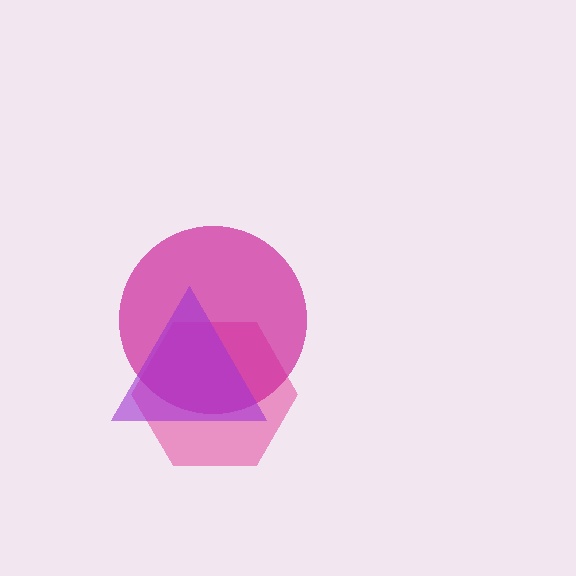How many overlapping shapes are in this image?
There are 3 overlapping shapes in the image.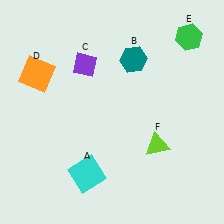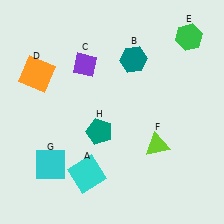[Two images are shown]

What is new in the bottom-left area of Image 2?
A teal pentagon (H) was added in the bottom-left area of Image 2.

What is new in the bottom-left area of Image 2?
A cyan square (G) was added in the bottom-left area of Image 2.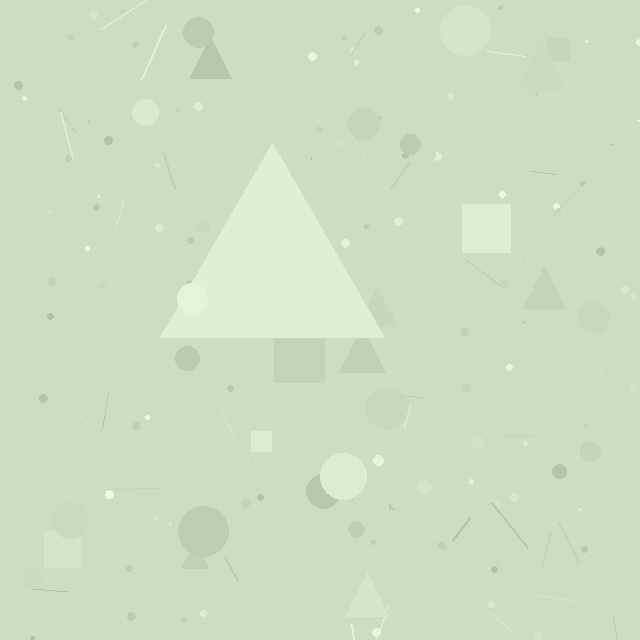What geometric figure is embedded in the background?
A triangle is embedded in the background.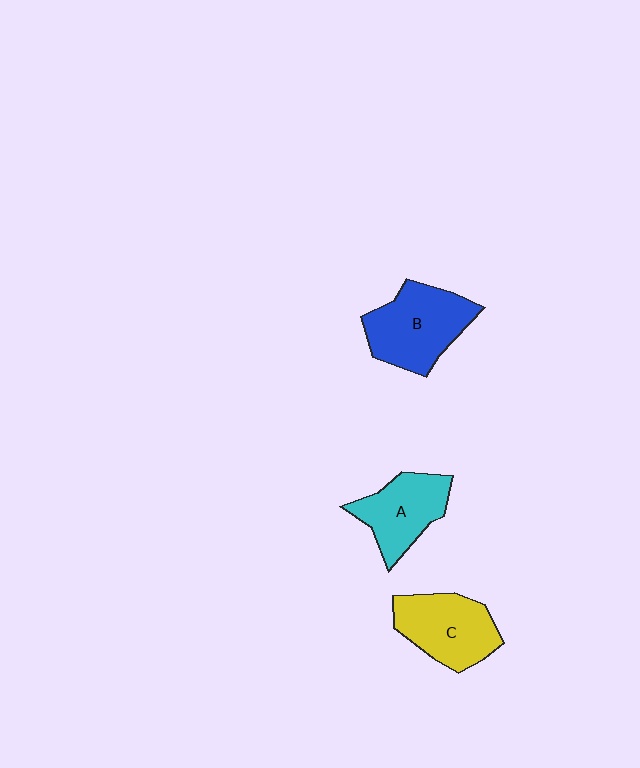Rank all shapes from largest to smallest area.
From largest to smallest: B (blue), C (yellow), A (cyan).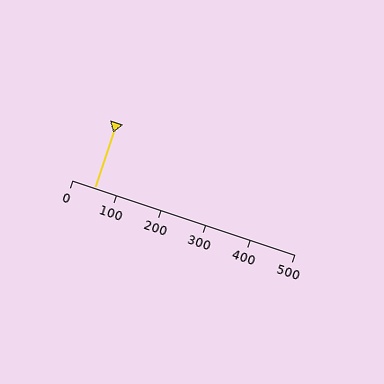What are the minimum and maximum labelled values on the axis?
The axis runs from 0 to 500.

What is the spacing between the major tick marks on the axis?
The major ticks are spaced 100 apart.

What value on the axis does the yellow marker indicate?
The marker indicates approximately 50.